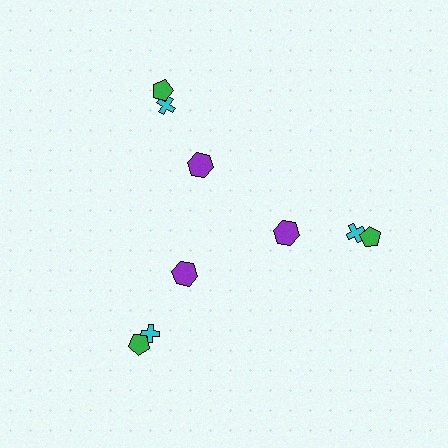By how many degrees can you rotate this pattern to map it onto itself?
The pattern maps onto itself every 120 degrees of rotation.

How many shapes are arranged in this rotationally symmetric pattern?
There are 9 shapes, arranged in 3 groups of 3.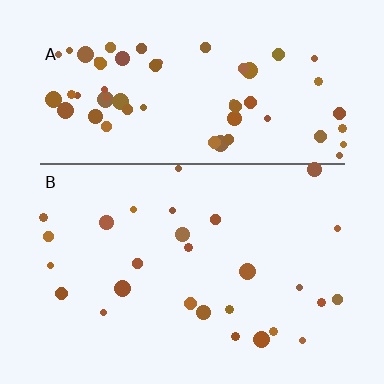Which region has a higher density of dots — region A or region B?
A (the top).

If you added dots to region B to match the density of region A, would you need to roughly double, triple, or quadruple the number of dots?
Approximately double.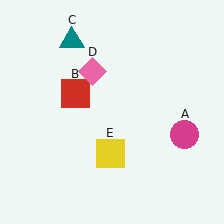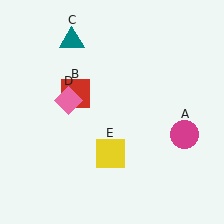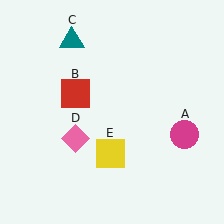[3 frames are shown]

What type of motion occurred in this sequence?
The pink diamond (object D) rotated counterclockwise around the center of the scene.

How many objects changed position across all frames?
1 object changed position: pink diamond (object D).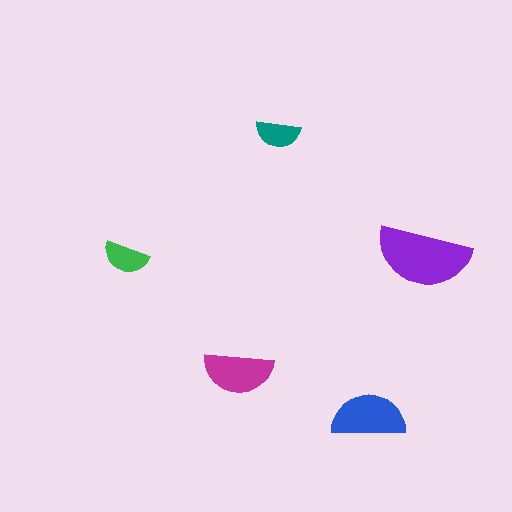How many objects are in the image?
There are 5 objects in the image.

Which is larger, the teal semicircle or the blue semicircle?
The blue one.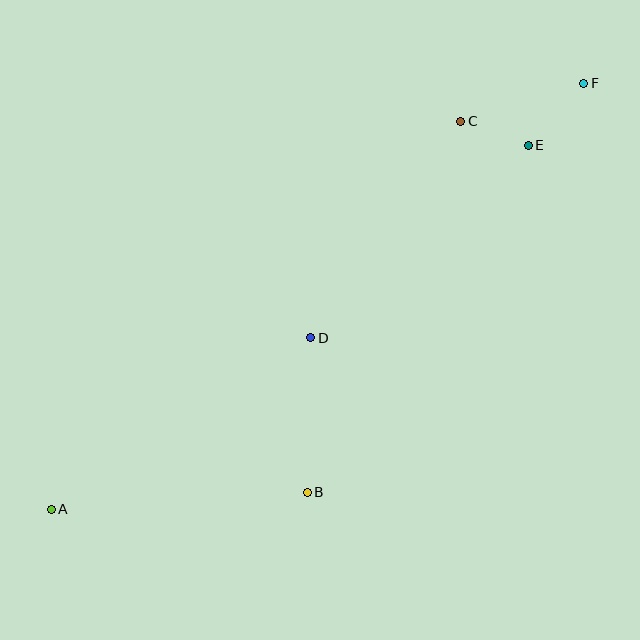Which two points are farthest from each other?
Points A and F are farthest from each other.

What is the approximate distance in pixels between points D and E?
The distance between D and E is approximately 290 pixels.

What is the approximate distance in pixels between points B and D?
The distance between B and D is approximately 155 pixels.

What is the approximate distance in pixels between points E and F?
The distance between E and F is approximately 83 pixels.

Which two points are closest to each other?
Points C and E are closest to each other.